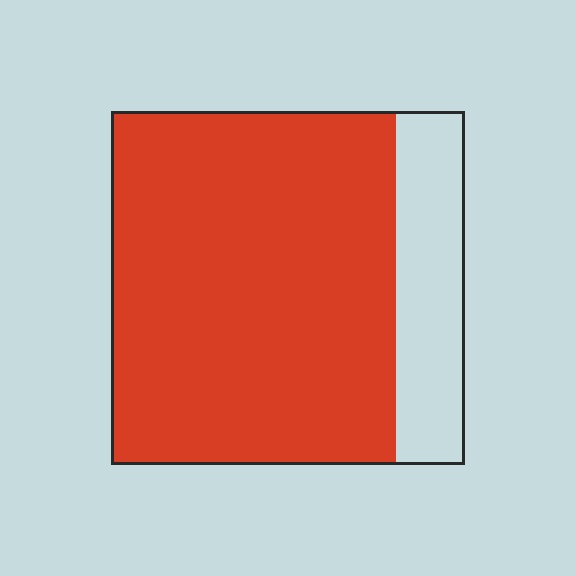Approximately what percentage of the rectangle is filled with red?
Approximately 80%.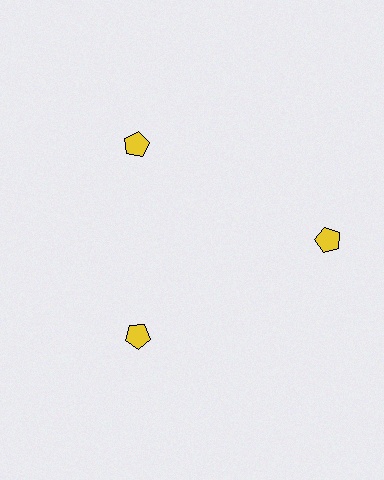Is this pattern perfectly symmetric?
No. The 3 yellow pentagons are arranged in a ring, but one element near the 3 o'clock position is pushed outward from the center, breaking the 3-fold rotational symmetry.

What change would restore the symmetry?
The symmetry would be restored by moving it inward, back onto the ring so that all 3 pentagons sit at equal angles and equal distance from the center.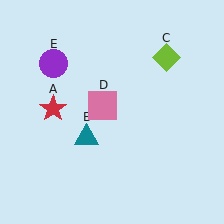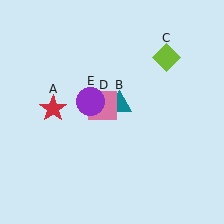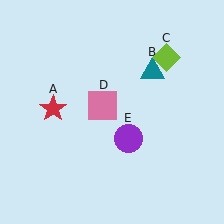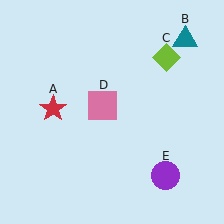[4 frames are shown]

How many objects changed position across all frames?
2 objects changed position: teal triangle (object B), purple circle (object E).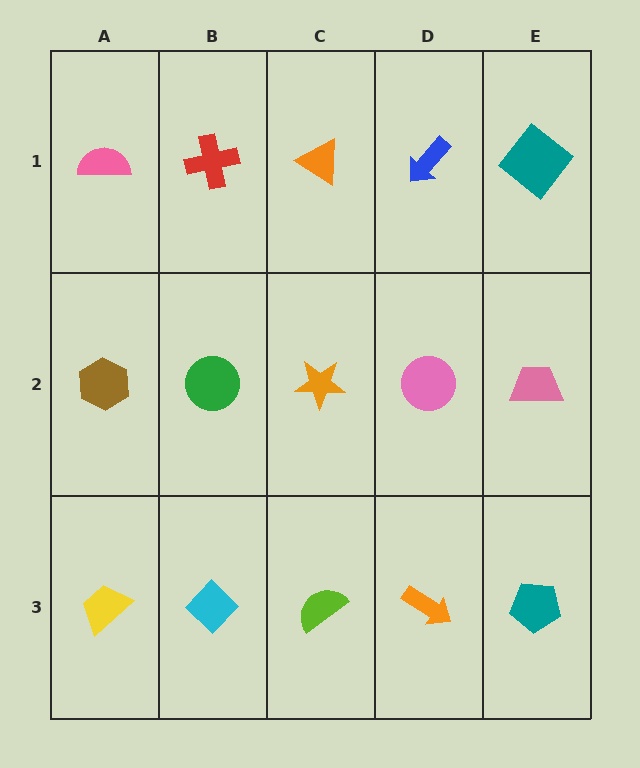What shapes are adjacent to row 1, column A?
A brown hexagon (row 2, column A), a red cross (row 1, column B).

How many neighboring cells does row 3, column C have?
3.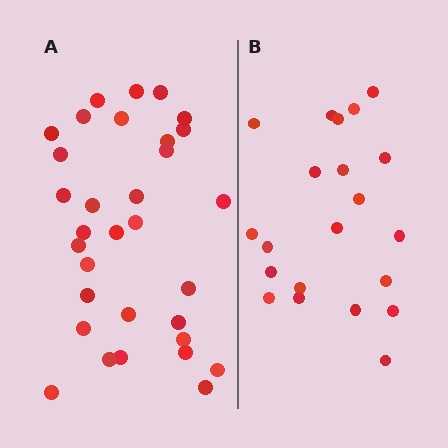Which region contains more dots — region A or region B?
Region A (the left region) has more dots.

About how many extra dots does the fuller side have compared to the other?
Region A has roughly 12 or so more dots than region B.